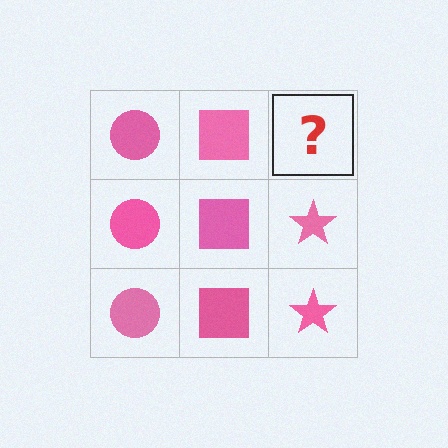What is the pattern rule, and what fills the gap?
The rule is that each column has a consistent shape. The gap should be filled with a pink star.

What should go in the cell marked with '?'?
The missing cell should contain a pink star.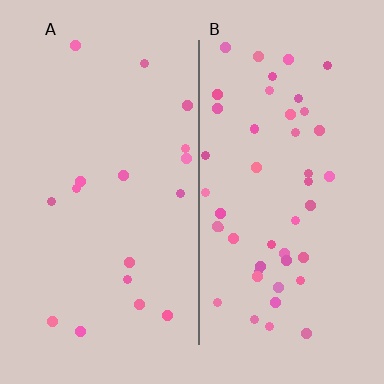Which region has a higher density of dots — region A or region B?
B (the right).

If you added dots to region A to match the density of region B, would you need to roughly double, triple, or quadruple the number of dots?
Approximately triple.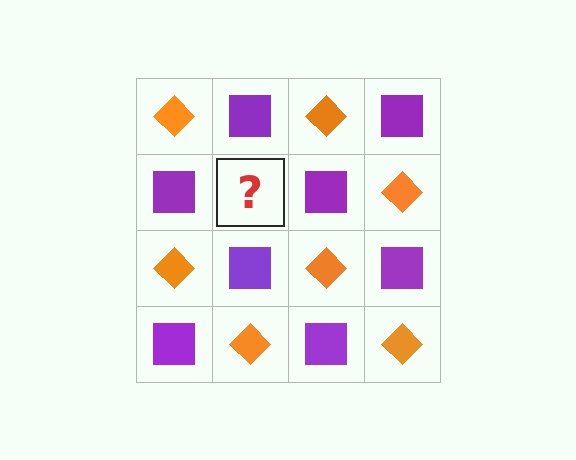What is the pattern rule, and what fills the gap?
The rule is that it alternates orange diamond and purple square in a checkerboard pattern. The gap should be filled with an orange diamond.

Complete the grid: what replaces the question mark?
The question mark should be replaced with an orange diamond.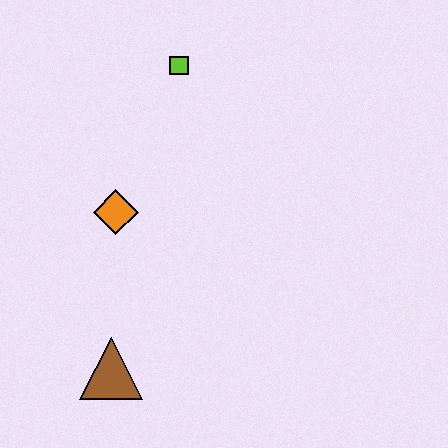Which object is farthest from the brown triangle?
The lime square is farthest from the brown triangle.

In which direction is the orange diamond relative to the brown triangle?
The orange diamond is above the brown triangle.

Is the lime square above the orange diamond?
Yes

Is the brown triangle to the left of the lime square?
Yes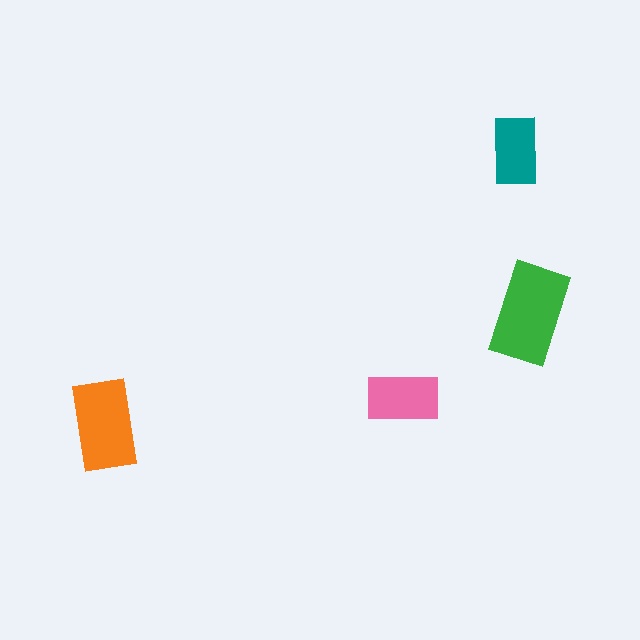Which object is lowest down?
The orange rectangle is bottommost.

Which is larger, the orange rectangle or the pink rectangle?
The orange one.